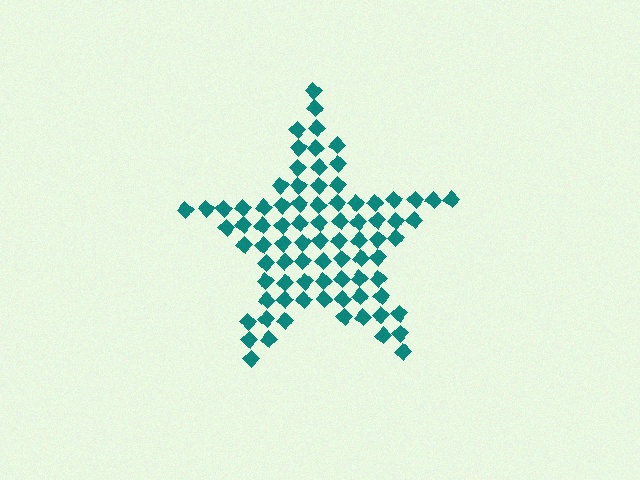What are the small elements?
The small elements are diamonds.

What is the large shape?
The large shape is a star.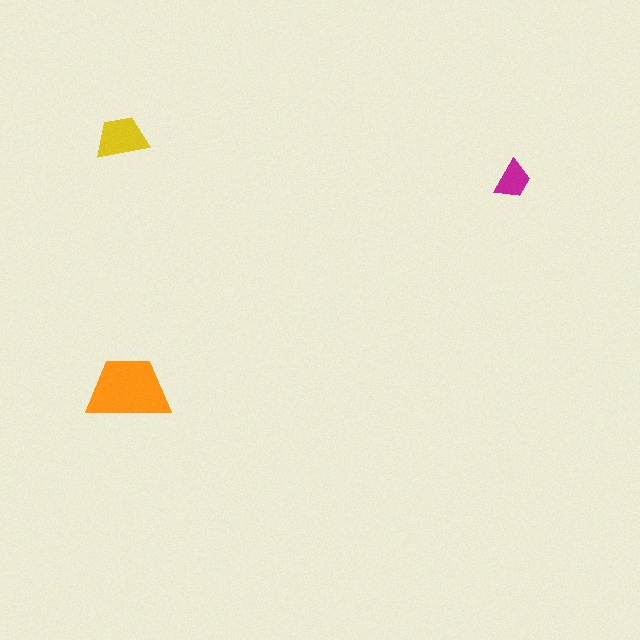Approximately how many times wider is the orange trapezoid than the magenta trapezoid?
About 2 times wider.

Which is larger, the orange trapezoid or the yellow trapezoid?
The orange one.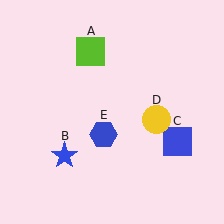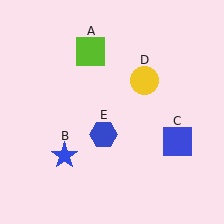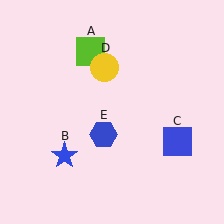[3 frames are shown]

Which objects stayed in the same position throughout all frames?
Lime square (object A) and blue star (object B) and blue square (object C) and blue hexagon (object E) remained stationary.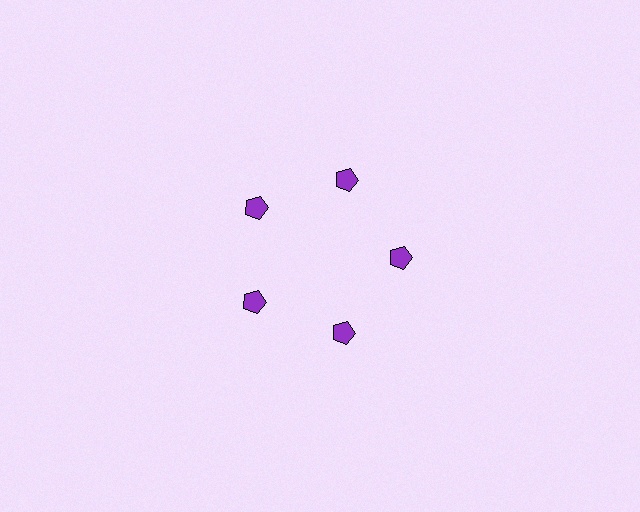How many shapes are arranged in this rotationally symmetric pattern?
There are 5 shapes, arranged in 5 groups of 1.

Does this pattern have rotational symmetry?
Yes, this pattern has 5-fold rotational symmetry. It looks the same after rotating 72 degrees around the center.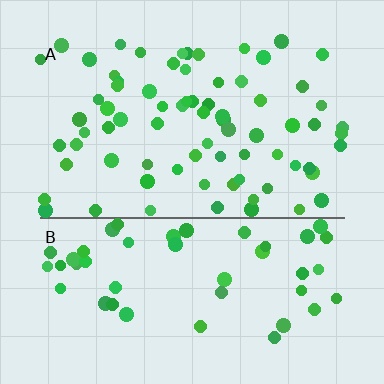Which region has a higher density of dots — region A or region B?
A (the top).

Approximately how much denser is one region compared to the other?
Approximately 1.5× — region A over region B.